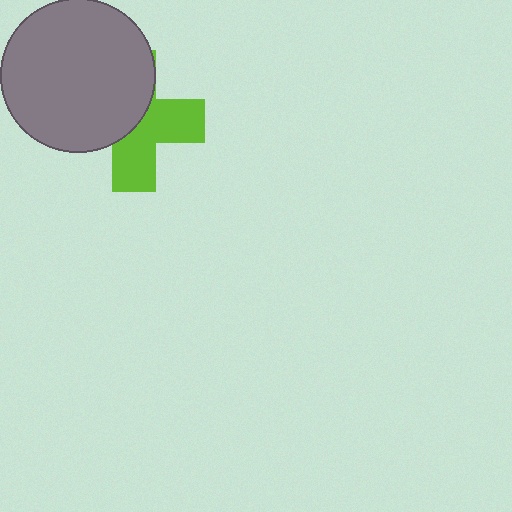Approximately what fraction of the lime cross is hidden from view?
Roughly 52% of the lime cross is hidden behind the gray circle.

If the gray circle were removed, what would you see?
You would see the complete lime cross.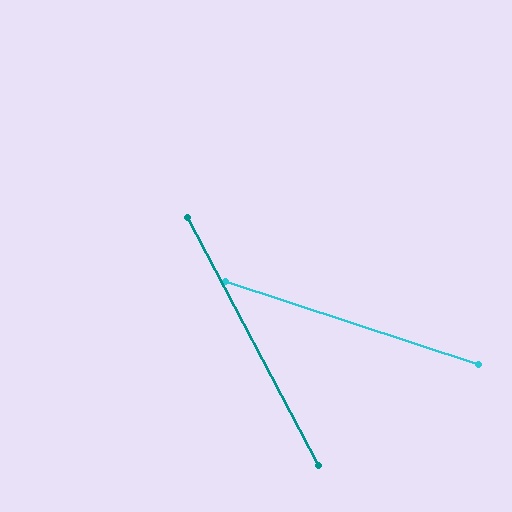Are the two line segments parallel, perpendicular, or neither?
Neither parallel nor perpendicular — they differ by about 44°.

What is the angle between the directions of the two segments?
Approximately 44 degrees.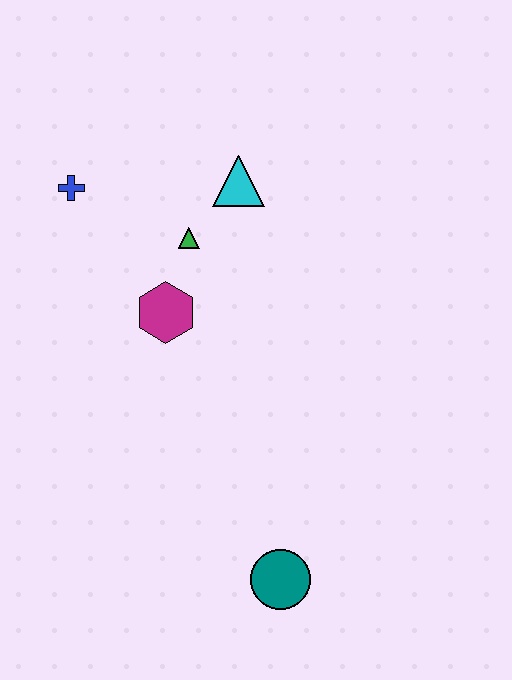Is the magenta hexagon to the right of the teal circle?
No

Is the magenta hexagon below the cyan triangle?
Yes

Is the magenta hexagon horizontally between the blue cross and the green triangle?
Yes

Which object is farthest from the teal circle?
The blue cross is farthest from the teal circle.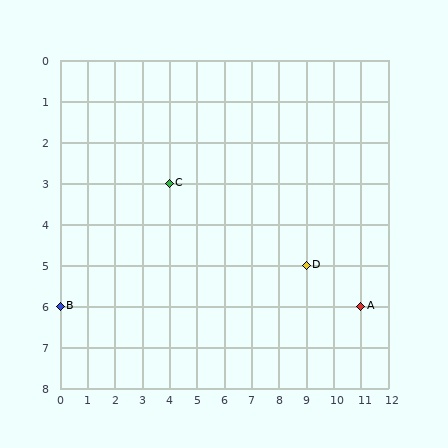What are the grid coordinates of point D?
Point D is at grid coordinates (9, 5).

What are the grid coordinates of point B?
Point B is at grid coordinates (0, 6).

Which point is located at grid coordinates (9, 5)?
Point D is at (9, 5).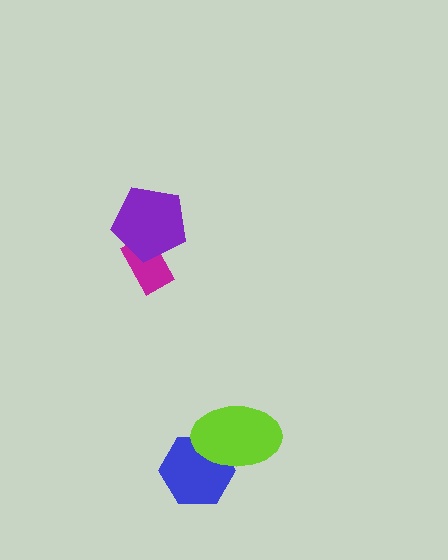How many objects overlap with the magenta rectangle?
1 object overlaps with the magenta rectangle.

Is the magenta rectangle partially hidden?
Yes, it is partially covered by another shape.